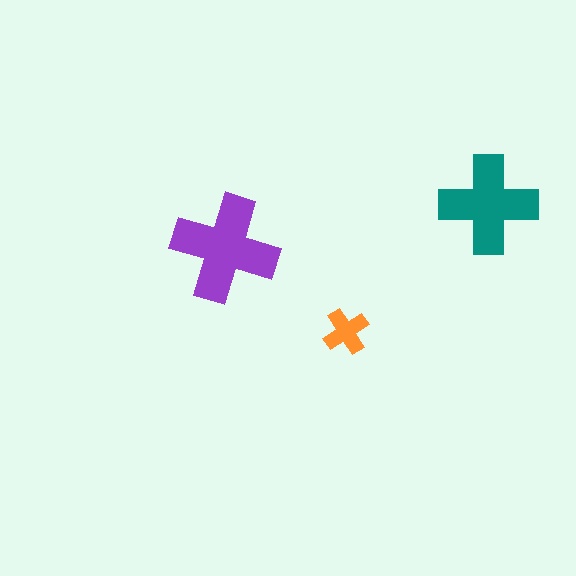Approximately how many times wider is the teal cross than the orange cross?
About 2 times wider.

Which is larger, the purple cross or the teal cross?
The purple one.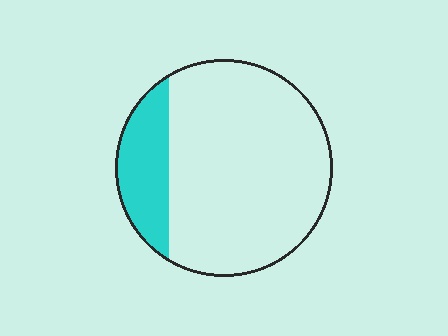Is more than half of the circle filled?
No.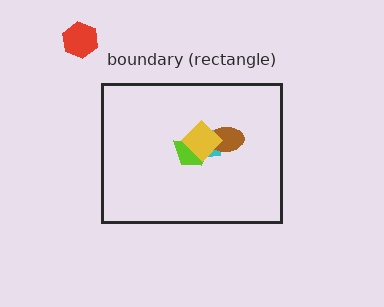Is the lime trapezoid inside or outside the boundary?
Inside.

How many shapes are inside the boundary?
4 inside, 1 outside.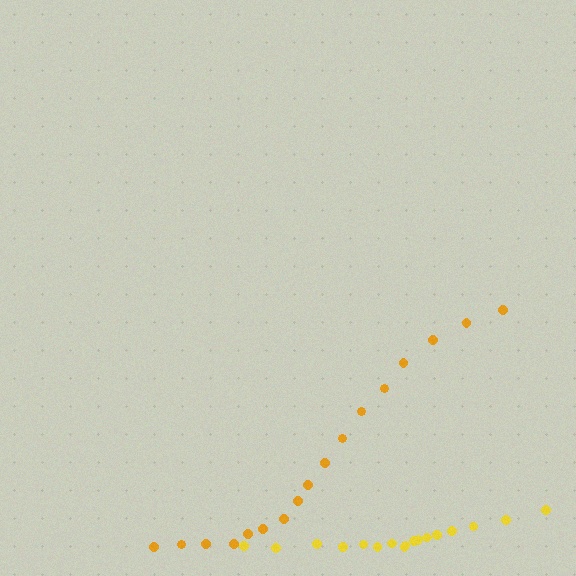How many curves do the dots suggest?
There are 2 distinct paths.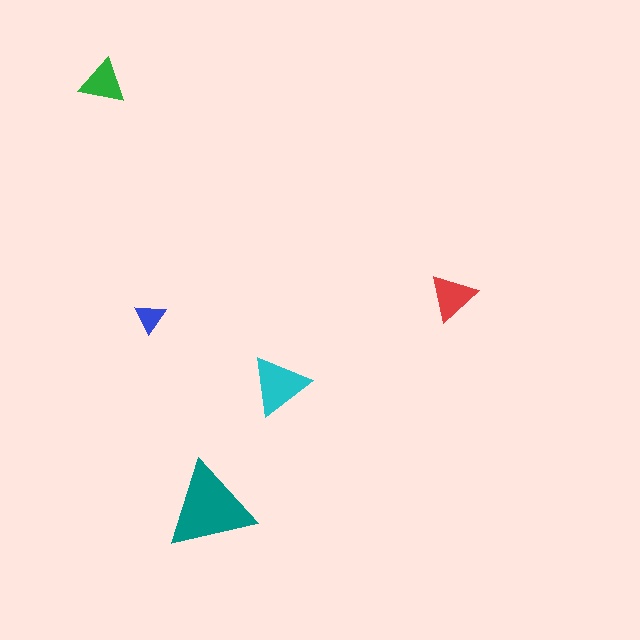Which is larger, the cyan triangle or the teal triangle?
The teal one.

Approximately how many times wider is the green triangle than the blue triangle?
About 1.5 times wider.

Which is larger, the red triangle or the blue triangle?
The red one.